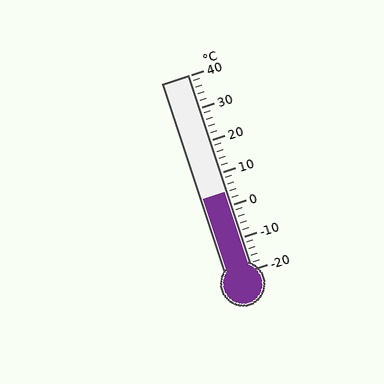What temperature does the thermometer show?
The thermometer shows approximately 4°C.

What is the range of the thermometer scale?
The thermometer scale ranges from -20°C to 40°C.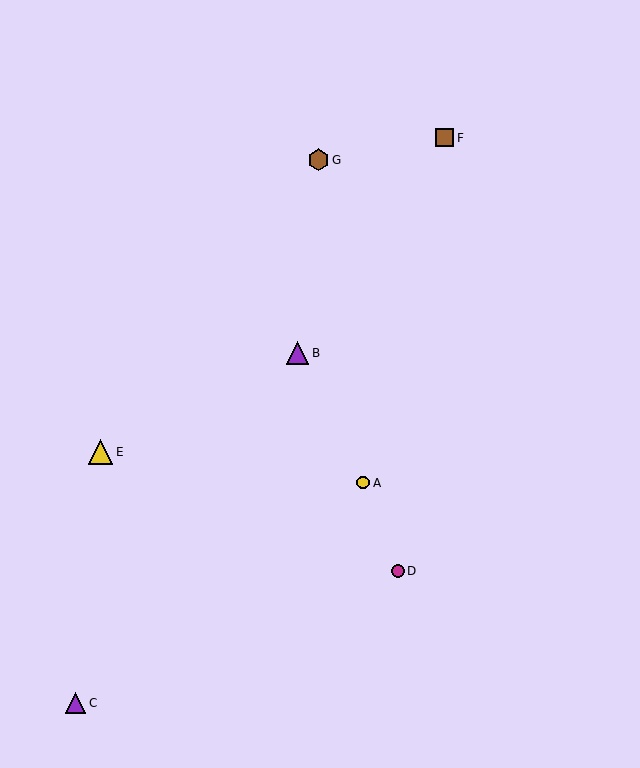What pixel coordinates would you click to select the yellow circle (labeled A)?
Click at (363, 483) to select the yellow circle A.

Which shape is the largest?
The yellow triangle (labeled E) is the largest.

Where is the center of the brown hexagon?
The center of the brown hexagon is at (319, 160).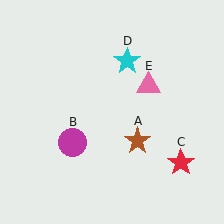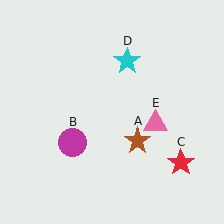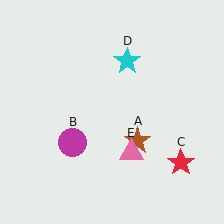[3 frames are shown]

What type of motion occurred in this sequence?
The pink triangle (object E) rotated clockwise around the center of the scene.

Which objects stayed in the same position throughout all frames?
Brown star (object A) and magenta circle (object B) and red star (object C) and cyan star (object D) remained stationary.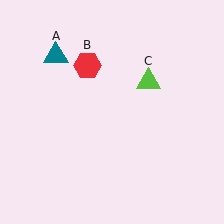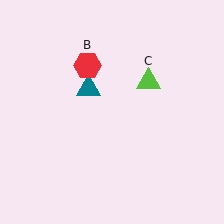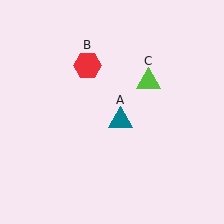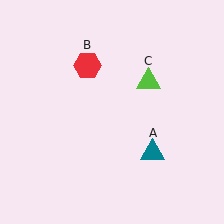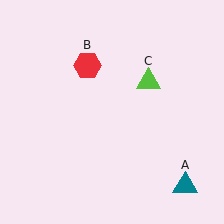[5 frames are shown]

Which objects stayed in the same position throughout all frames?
Red hexagon (object B) and lime triangle (object C) remained stationary.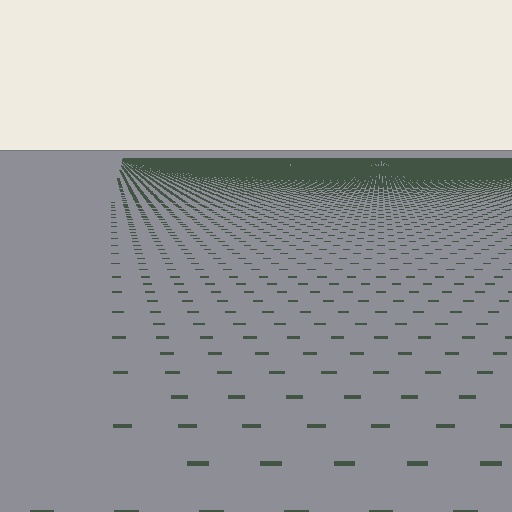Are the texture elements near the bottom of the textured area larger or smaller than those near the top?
Larger. Near the bottom, elements are closer to the viewer and appear at a bigger on-screen size.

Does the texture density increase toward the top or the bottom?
Density increases toward the top.